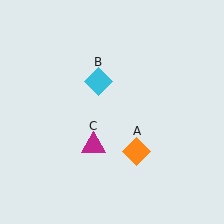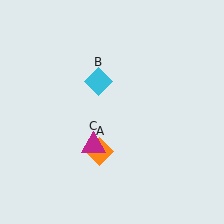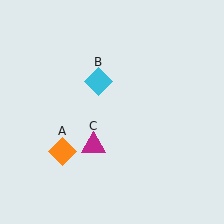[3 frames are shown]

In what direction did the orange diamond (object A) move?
The orange diamond (object A) moved left.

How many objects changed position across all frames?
1 object changed position: orange diamond (object A).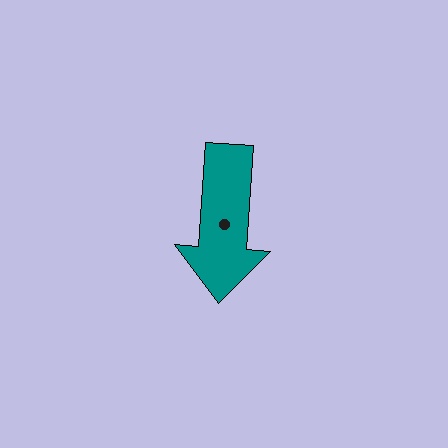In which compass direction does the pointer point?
South.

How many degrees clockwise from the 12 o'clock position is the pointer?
Approximately 184 degrees.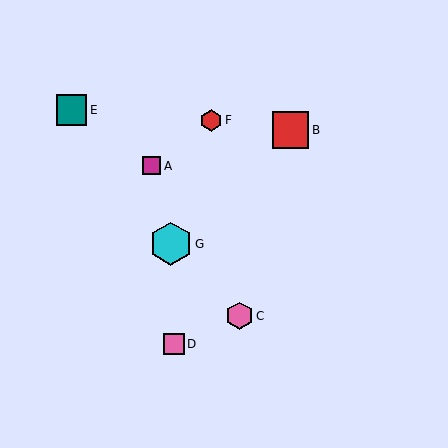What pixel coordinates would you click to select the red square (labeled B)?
Click at (291, 130) to select the red square B.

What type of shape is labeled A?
Shape A is a magenta square.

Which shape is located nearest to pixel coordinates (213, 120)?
The red hexagon (labeled F) at (211, 120) is nearest to that location.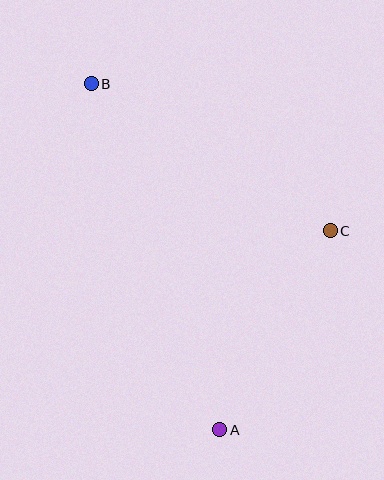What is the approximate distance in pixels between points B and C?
The distance between B and C is approximately 281 pixels.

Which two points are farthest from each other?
Points A and B are farthest from each other.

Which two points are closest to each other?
Points A and C are closest to each other.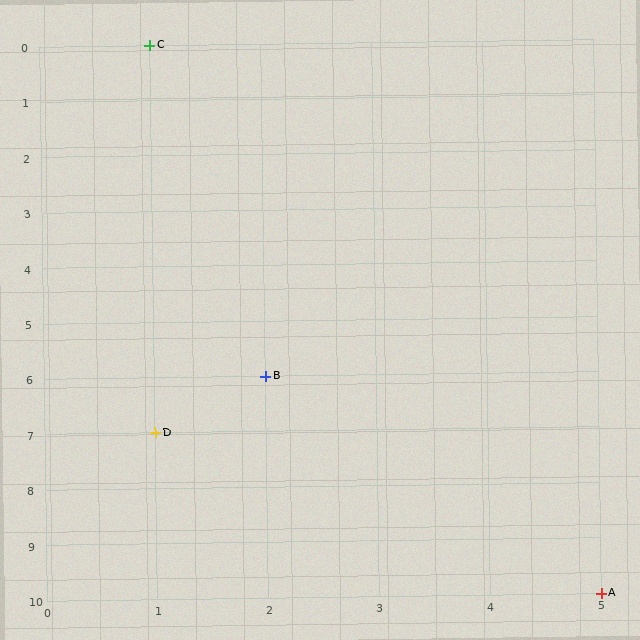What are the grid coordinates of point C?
Point C is at grid coordinates (1, 0).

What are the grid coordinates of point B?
Point B is at grid coordinates (2, 6).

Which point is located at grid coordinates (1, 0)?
Point C is at (1, 0).